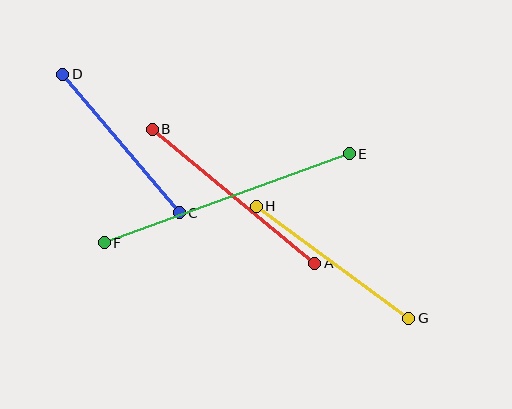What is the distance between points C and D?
The distance is approximately 181 pixels.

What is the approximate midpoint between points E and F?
The midpoint is at approximately (227, 198) pixels.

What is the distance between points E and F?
The distance is approximately 261 pixels.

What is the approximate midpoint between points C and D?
The midpoint is at approximately (121, 144) pixels.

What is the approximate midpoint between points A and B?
The midpoint is at approximately (233, 196) pixels.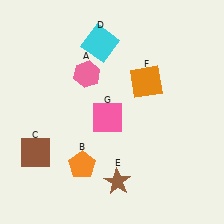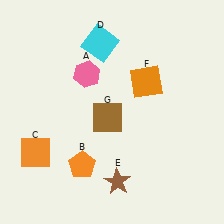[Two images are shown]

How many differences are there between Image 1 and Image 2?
There are 2 differences between the two images.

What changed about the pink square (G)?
In Image 1, G is pink. In Image 2, it changed to brown.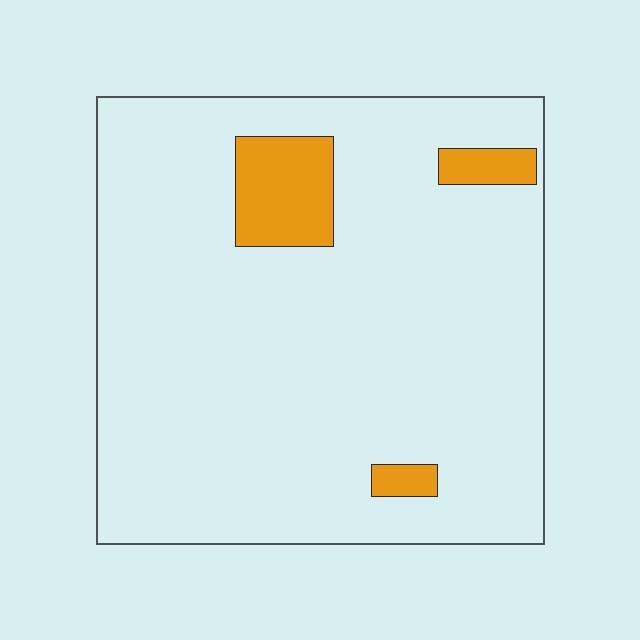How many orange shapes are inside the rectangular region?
3.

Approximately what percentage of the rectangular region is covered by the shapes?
Approximately 10%.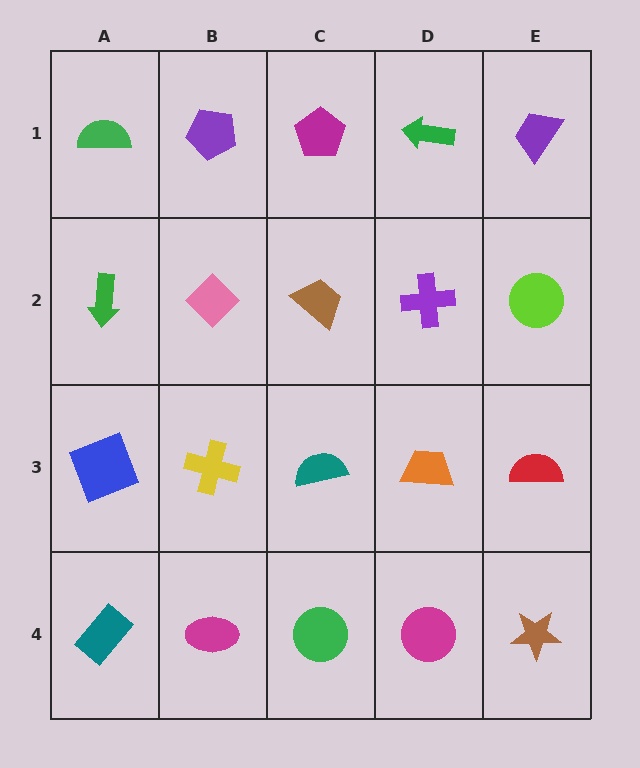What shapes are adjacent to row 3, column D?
A purple cross (row 2, column D), a magenta circle (row 4, column D), a teal semicircle (row 3, column C), a red semicircle (row 3, column E).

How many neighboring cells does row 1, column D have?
3.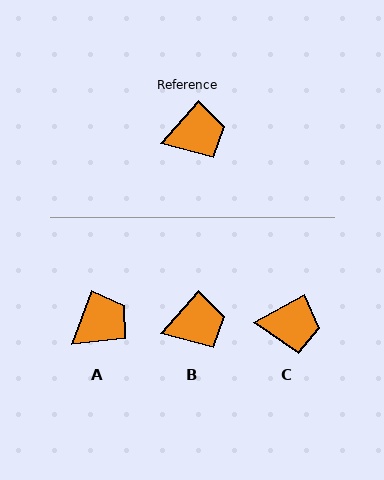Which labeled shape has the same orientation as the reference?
B.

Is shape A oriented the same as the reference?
No, it is off by about 21 degrees.